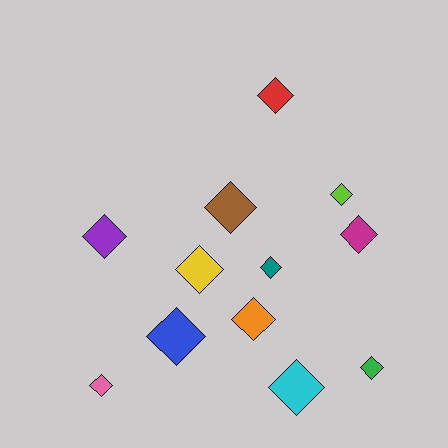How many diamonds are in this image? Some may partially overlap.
There are 12 diamonds.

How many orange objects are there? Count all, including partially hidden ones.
There is 1 orange object.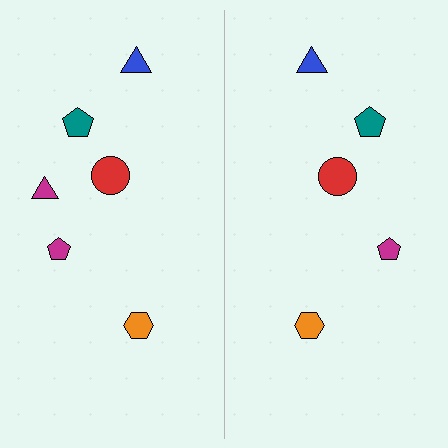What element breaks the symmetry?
A magenta triangle is missing from the right side.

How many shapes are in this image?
There are 11 shapes in this image.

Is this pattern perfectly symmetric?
No, the pattern is not perfectly symmetric. A magenta triangle is missing from the right side.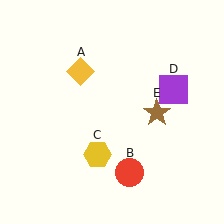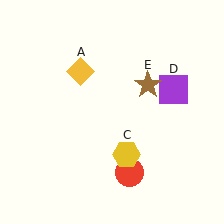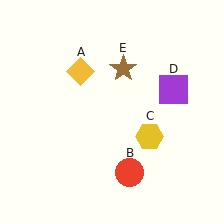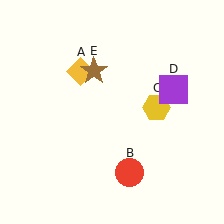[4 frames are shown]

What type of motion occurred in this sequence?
The yellow hexagon (object C), brown star (object E) rotated counterclockwise around the center of the scene.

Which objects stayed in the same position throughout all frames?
Yellow diamond (object A) and red circle (object B) and purple square (object D) remained stationary.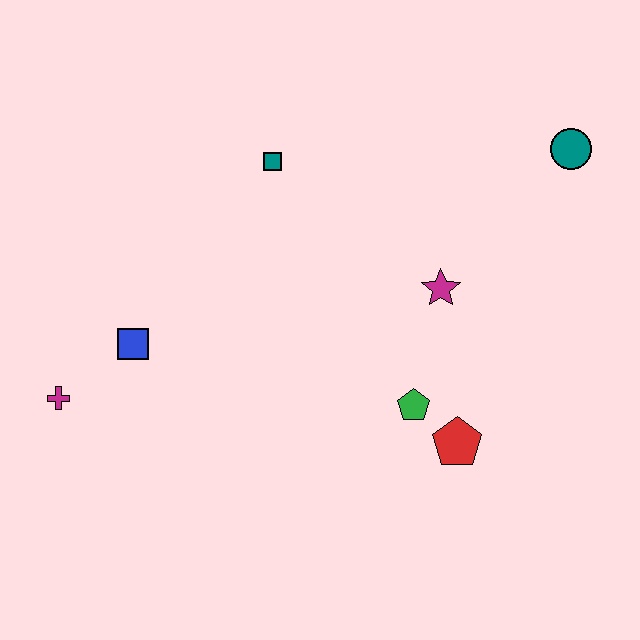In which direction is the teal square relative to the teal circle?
The teal square is to the left of the teal circle.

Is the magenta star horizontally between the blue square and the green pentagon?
No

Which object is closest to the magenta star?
The green pentagon is closest to the magenta star.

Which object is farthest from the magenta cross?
The teal circle is farthest from the magenta cross.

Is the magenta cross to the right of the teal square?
No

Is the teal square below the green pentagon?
No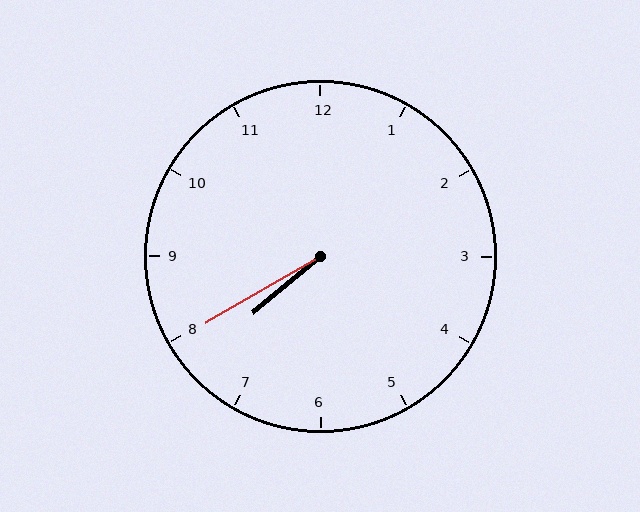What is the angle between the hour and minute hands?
Approximately 10 degrees.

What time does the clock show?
7:40.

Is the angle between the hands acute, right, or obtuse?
It is acute.